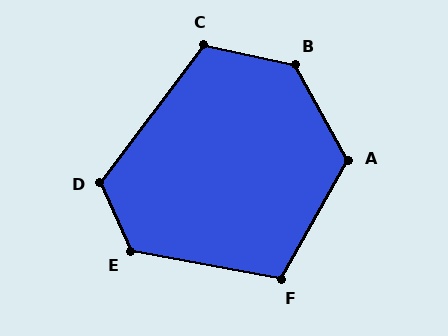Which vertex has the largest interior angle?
B, at approximately 132 degrees.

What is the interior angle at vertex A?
Approximately 121 degrees (obtuse).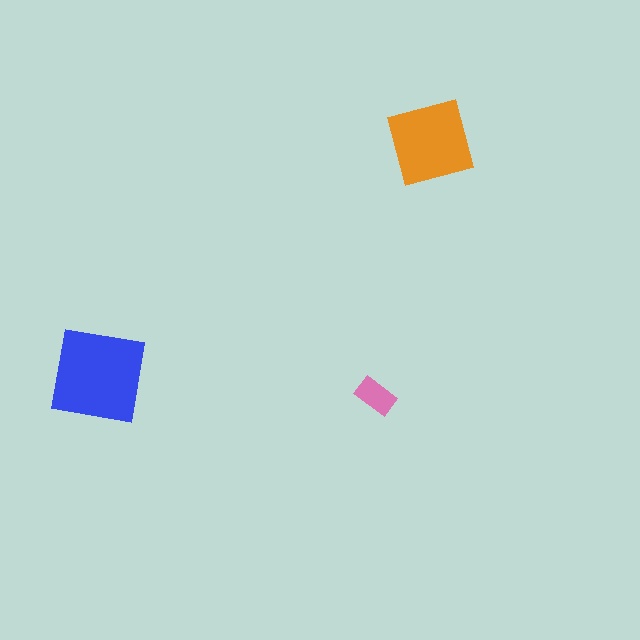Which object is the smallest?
The pink rectangle.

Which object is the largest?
The blue square.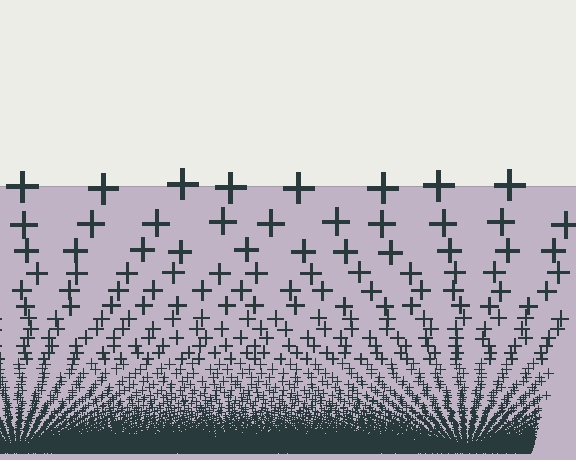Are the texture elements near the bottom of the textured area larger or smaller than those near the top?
Smaller. The gradient is inverted — elements near the bottom are smaller and denser.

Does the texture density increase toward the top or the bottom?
Density increases toward the bottom.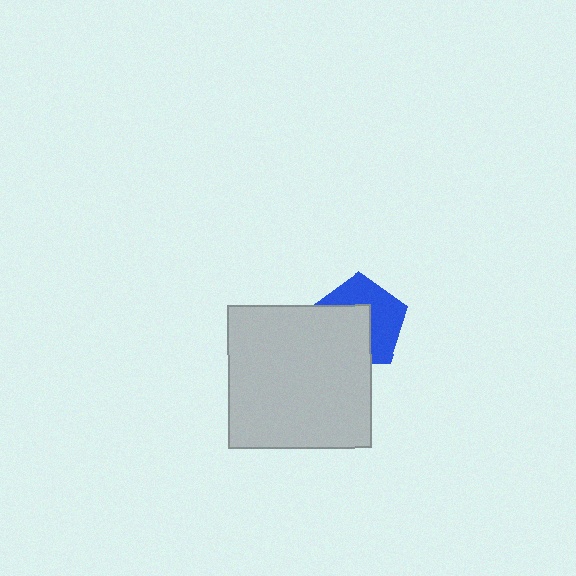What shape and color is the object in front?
The object in front is a light gray square.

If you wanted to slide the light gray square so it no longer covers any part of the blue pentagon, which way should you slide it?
Slide it toward the lower-left — that is the most direct way to separate the two shapes.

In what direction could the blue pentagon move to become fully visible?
The blue pentagon could move toward the upper-right. That would shift it out from behind the light gray square entirely.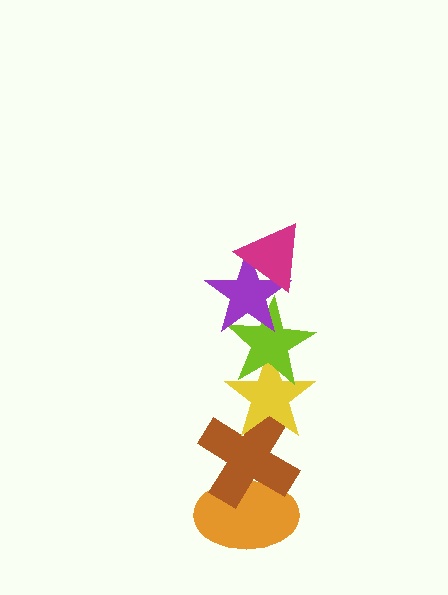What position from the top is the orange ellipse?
The orange ellipse is 6th from the top.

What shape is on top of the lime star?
The purple star is on top of the lime star.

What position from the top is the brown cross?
The brown cross is 5th from the top.